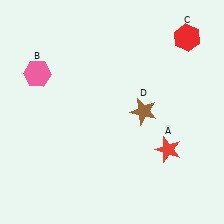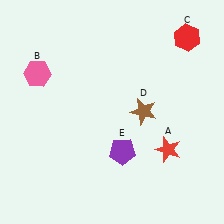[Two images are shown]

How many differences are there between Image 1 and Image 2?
There is 1 difference between the two images.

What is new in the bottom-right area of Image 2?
A purple pentagon (E) was added in the bottom-right area of Image 2.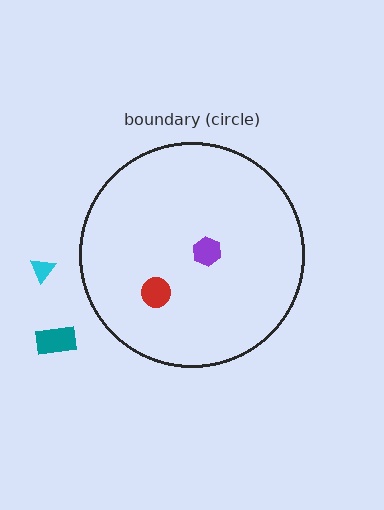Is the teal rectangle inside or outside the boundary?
Outside.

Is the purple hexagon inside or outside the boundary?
Inside.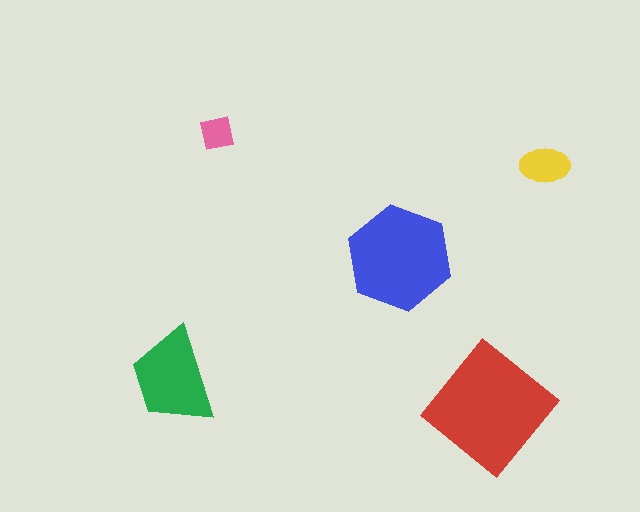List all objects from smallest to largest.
The pink square, the yellow ellipse, the green trapezoid, the blue hexagon, the red diamond.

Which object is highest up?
The pink square is topmost.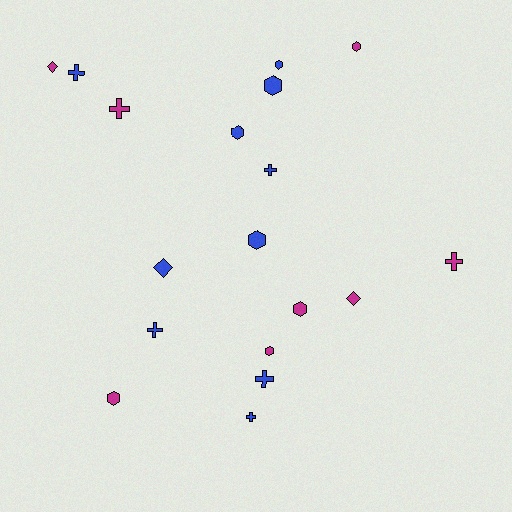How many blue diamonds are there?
There is 1 blue diamond.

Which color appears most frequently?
Blue, with 10 objects.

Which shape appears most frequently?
Hexagon, with 8 objects.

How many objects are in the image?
There are 18 objects.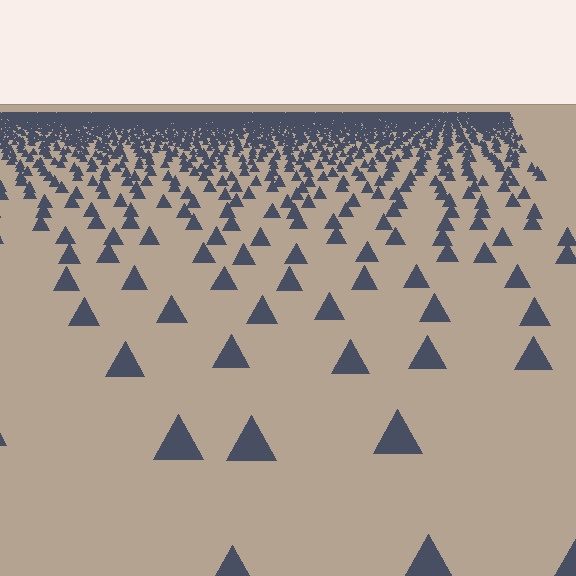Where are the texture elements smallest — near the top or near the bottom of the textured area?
Near the top.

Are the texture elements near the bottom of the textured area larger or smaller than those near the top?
Larger. Near the bottom, elements are closer to the viewer and appear at a bigger on-screen size.